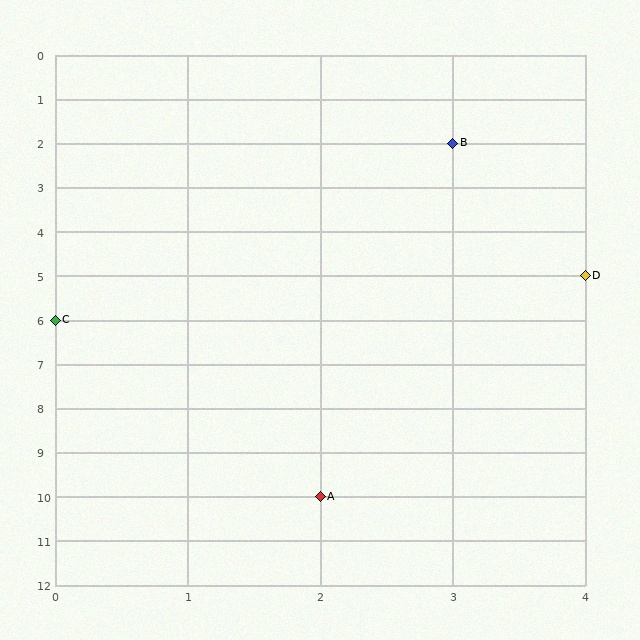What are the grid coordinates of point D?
Point D is at grid coordinates (4, 5).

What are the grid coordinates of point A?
Point A is at grid coordinates (2, 10).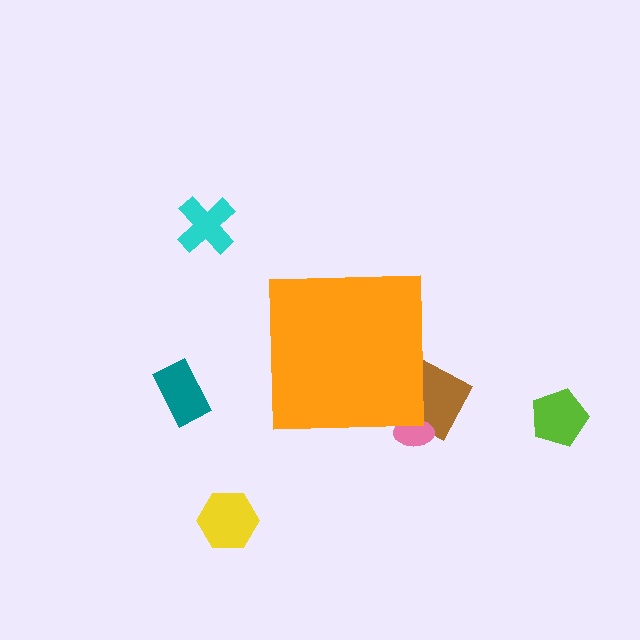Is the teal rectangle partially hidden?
No, the teal rectangle is fully visible.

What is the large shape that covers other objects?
An orange square.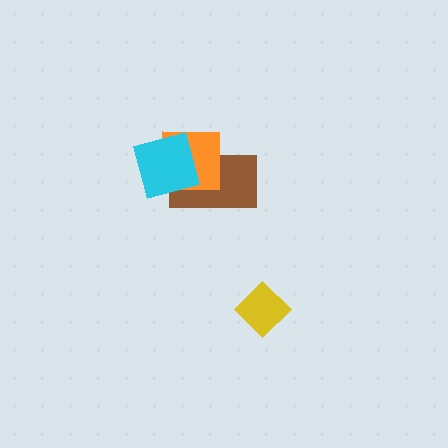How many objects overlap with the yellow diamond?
0 objects overlap with the yellow diamond.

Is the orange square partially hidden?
Yes, it is partially covered by another shape.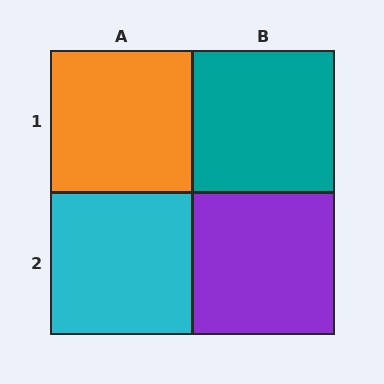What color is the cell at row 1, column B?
Teal.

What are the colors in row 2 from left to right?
Cyan, purple.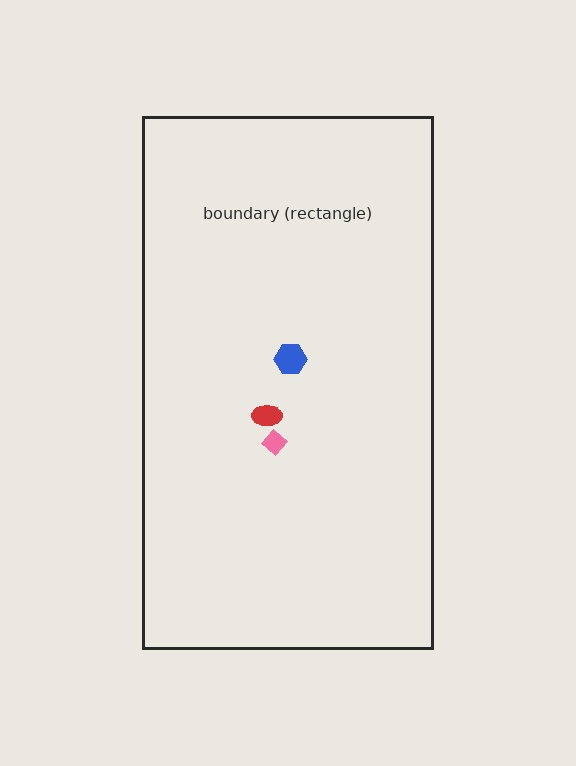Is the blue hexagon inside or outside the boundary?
Inside.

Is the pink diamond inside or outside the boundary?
Inside.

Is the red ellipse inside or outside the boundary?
Inside.